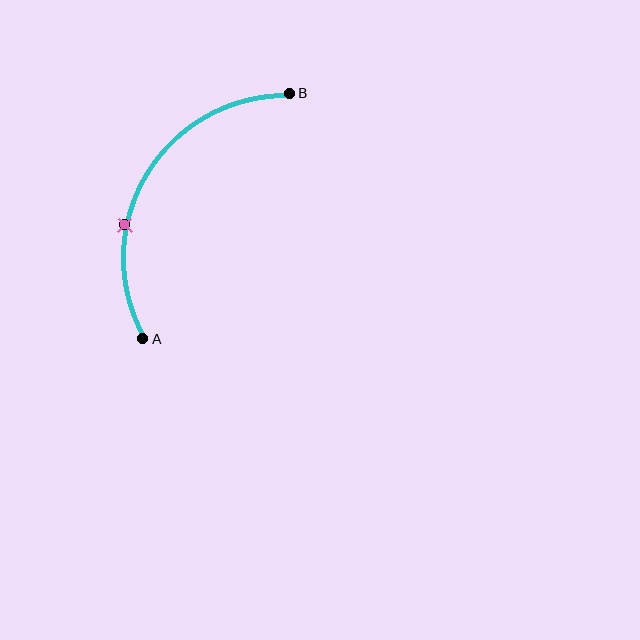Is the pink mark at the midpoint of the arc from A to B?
No. The pink mark lies on the arc but is closer to endpoint A. The arc midpoint would be at the point on the curve equidistant along the arc from both A and B.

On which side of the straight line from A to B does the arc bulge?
The arc bulges to the left of the straight line connecting A and B.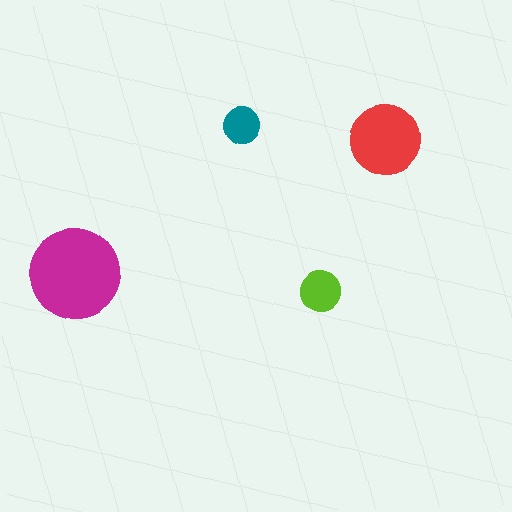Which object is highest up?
The teal circle is topmost.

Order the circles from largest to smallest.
the magenta one, the red one, the lime one, the teal one.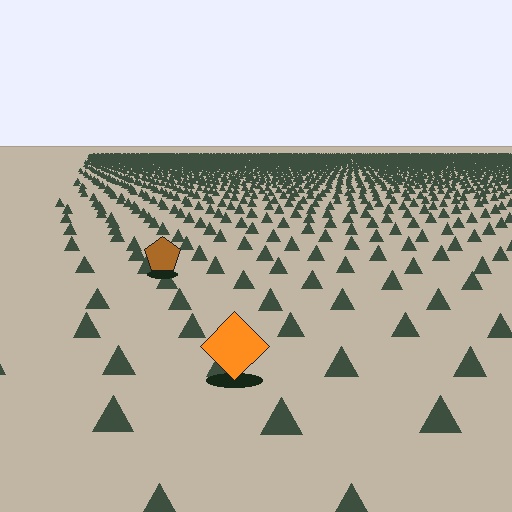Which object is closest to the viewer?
The orange diamond is closest. The texture marks near it are larger and more spread out.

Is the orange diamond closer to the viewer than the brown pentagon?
Yes. The orange diamond is closer — you can tell from the texture gradient: the ground texture is coarser near it.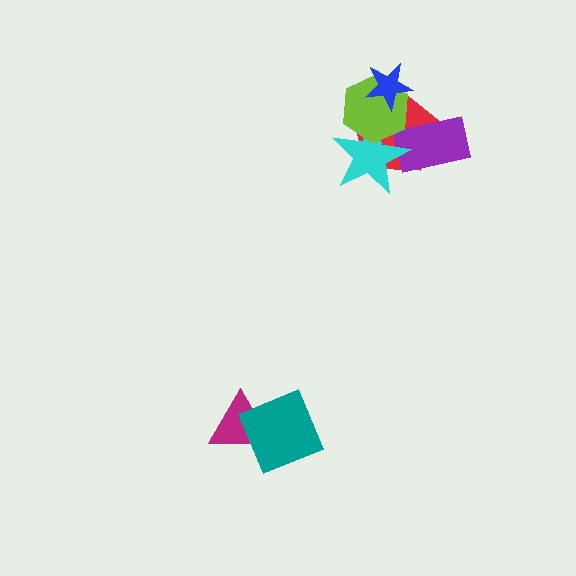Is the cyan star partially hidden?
Yes, it is partially covered by another shape.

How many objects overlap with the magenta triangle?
1 object overlaps with the magenta triangle.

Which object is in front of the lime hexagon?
The blue star is in front of the lime hexagon.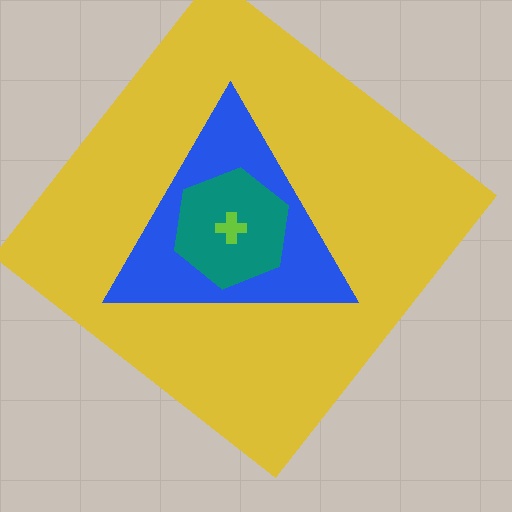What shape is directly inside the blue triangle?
The teal hexagon.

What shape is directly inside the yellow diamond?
The blue triangle.